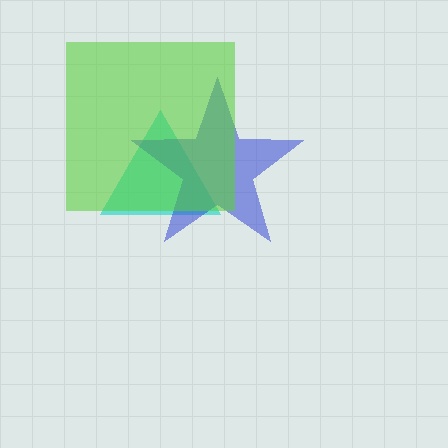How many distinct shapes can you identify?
There are 3 distinct shapes: a cyan triangle, a blue star, a lime square.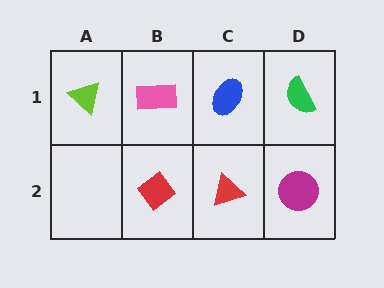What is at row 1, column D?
A green semicircle.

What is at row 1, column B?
A pink rectangle.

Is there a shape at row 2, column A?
No, that cell is empty.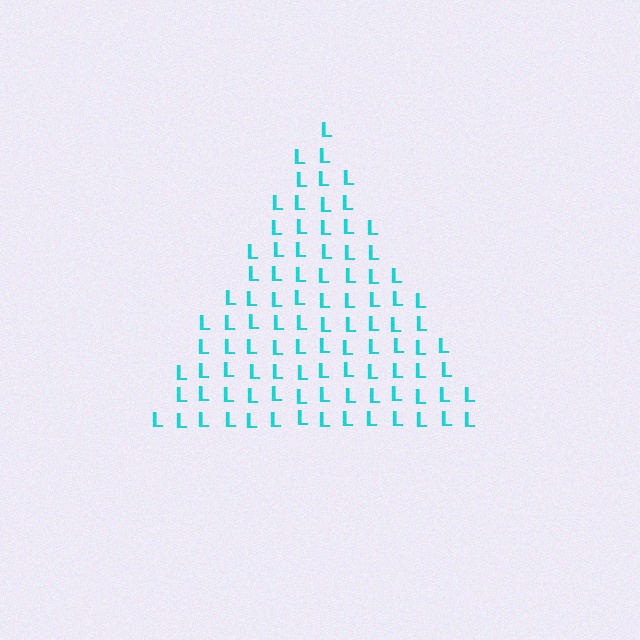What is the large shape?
The large shape is a triangle.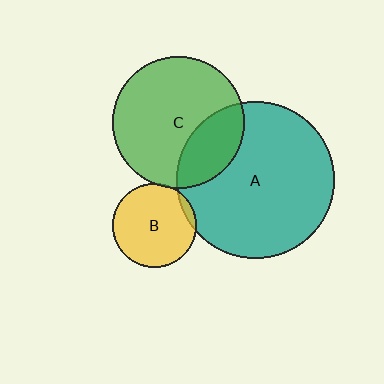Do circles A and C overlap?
Yes.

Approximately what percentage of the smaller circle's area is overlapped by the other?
Approximately 25%.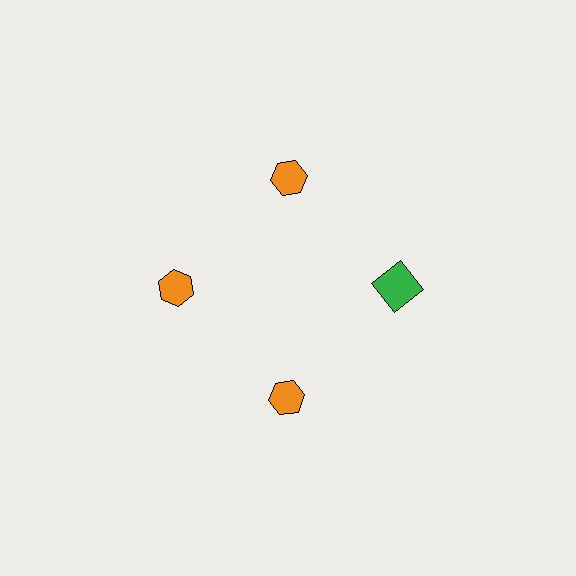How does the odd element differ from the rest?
It differs in both color (green instead of orange) and shape (square instead of hexagon).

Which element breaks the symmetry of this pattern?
The green square at roughly the 3 o'clock position breaks the symmetry. All other shapes are orange hexagons.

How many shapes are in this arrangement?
There are 4 shapes arranged in a ring pattern.